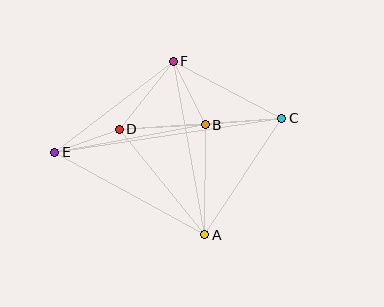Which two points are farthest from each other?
Points C and E are farthest from each other.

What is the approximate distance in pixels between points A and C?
The distance between A and C is approximately 139 pixels.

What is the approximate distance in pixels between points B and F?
The distance between B and F is approximately 71 pixels.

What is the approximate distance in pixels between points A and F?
The distance between A and F is approximately 177 pixels.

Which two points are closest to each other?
Points D and E are closest to each other.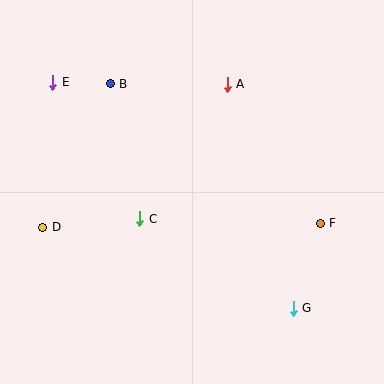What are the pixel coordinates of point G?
Point G is at (293, 308).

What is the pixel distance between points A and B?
The distance between A and B is 117 pixels.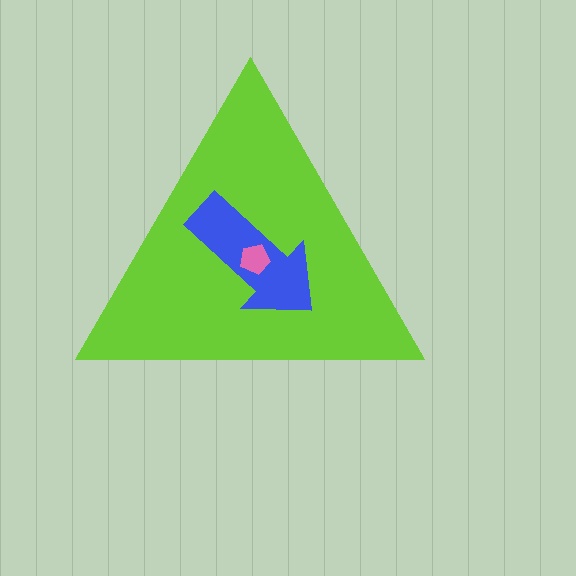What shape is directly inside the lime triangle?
The blue arrow.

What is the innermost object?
The pink pentagon.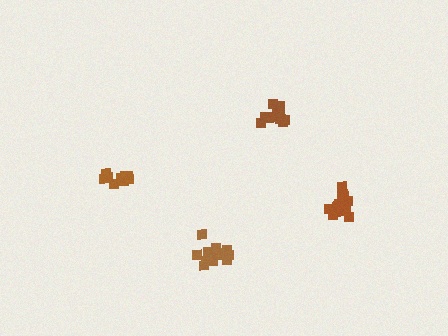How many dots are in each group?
Group 1: 12 dots, Group 2: 15 dots, Group 3: 11 dots, Group 4: 13 dots (51 total).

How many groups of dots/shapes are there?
There are 4 groups.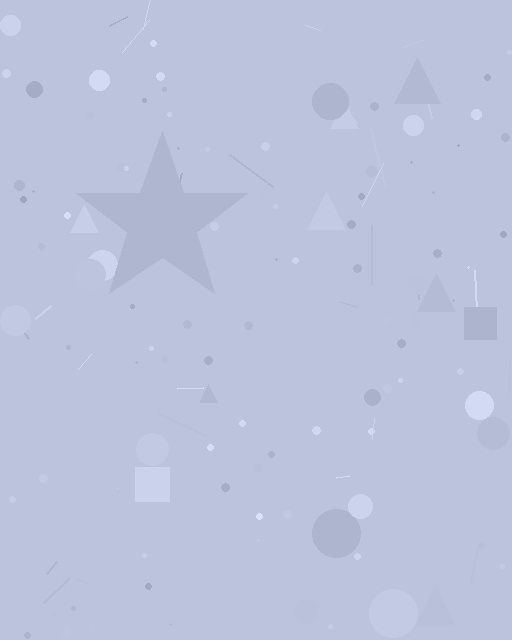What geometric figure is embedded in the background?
A star is embedded in the background.